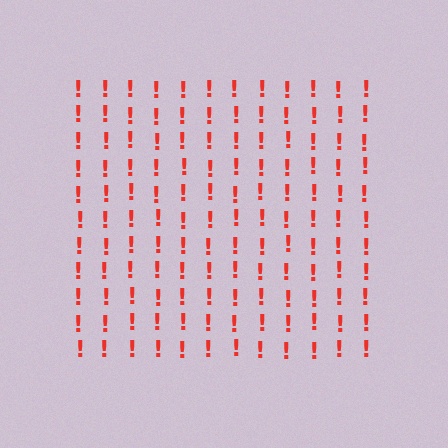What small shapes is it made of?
It is made of small exclamation marks.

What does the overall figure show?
The overall figure shows a square.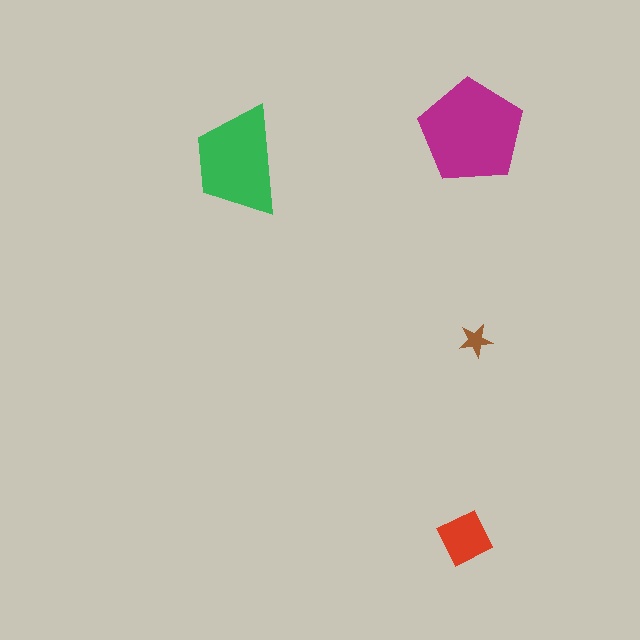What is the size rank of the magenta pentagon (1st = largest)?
1st.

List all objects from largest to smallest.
The magenta pentagon, the green trapezoid, the red diamond, the brown star.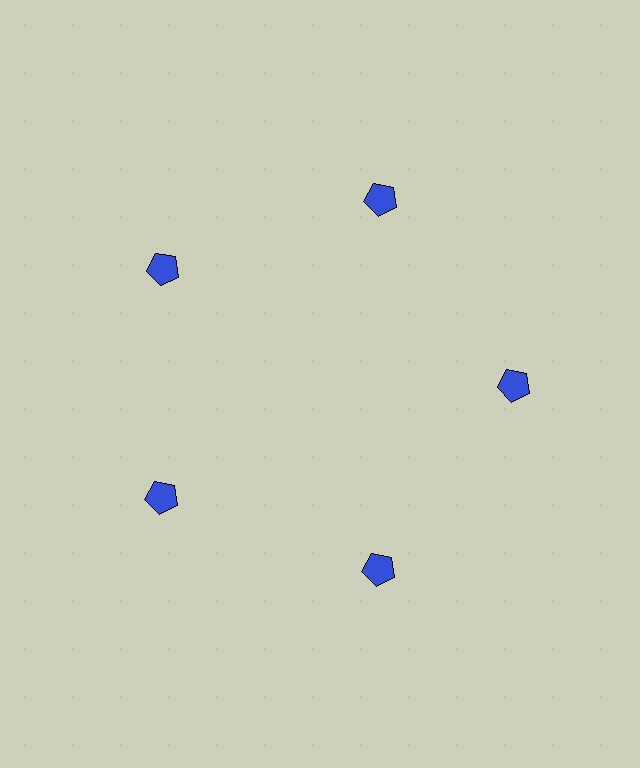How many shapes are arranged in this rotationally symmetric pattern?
There are 5 shapes, arranged in 5 groups of 1.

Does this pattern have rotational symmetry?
Yes, this pattern has 5-fold rotational symmetry. It looks the same after rotating 72 degrees around the center.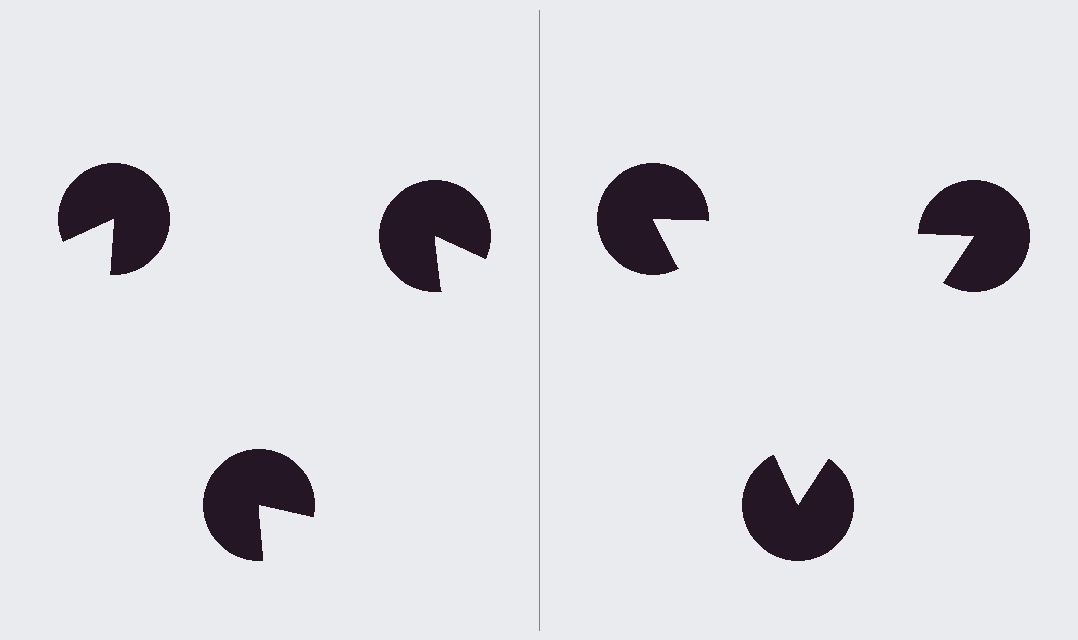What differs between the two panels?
The pac-man discs are positioned identically on both sides; only the wedge orientations differ. On the right they align to a triangle; on the left they are misaligned.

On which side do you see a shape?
An illusory triangle appears on the right side. On the left side the wedge cuts are rotated, so no coherent shape forms.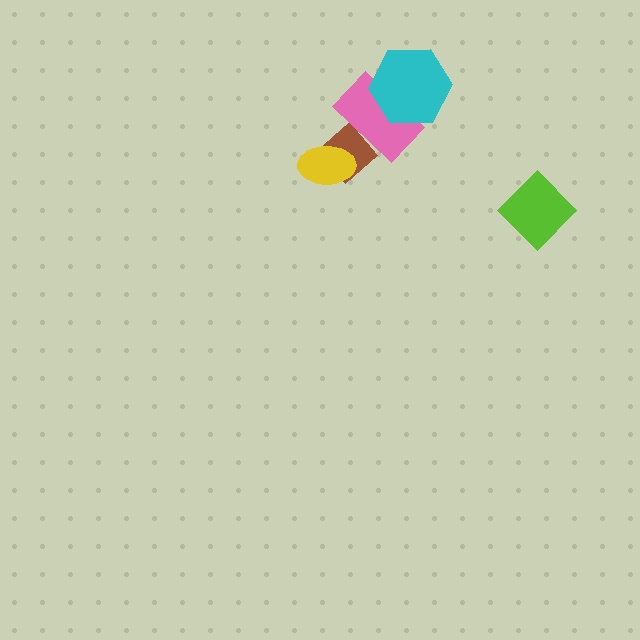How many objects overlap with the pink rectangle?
2 objects overlap with the pink rectangle.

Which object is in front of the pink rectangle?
The cyan hexagon is in front of the pink rectangle.